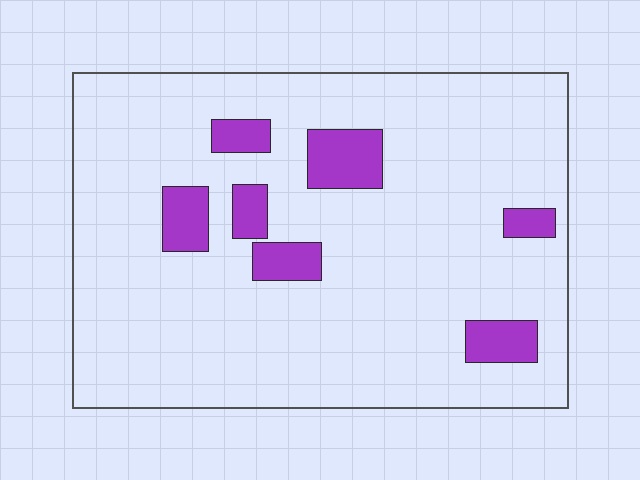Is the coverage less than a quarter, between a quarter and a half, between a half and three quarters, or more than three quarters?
Less than a quarter.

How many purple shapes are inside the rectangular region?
7.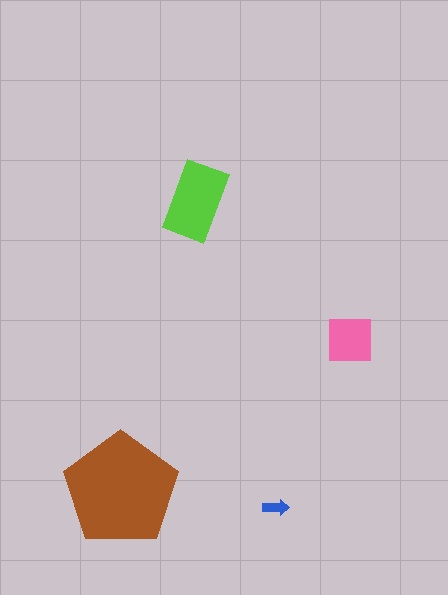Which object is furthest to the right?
The pink square is rightmost.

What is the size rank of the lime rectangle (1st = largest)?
2nd.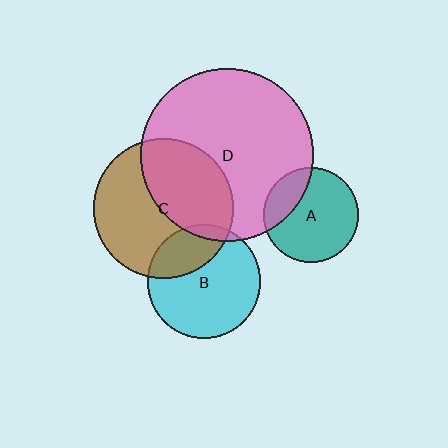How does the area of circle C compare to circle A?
Approximately 2.2 times.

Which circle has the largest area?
Circle D (pink).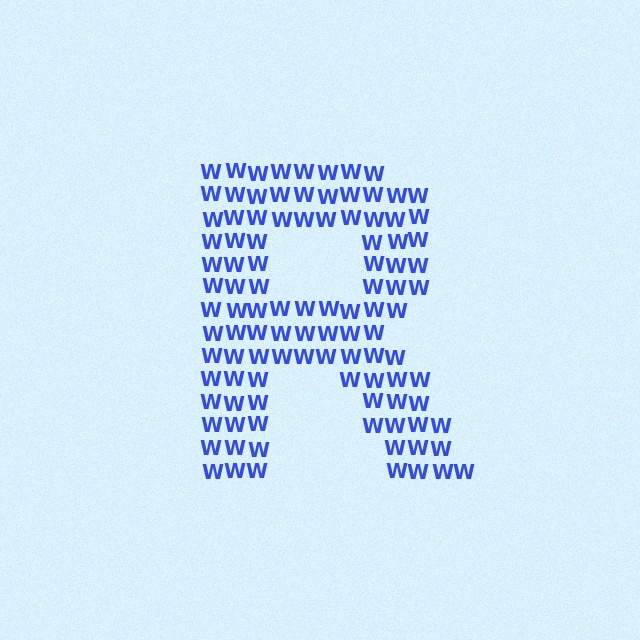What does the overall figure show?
The overall figure shows the letter R.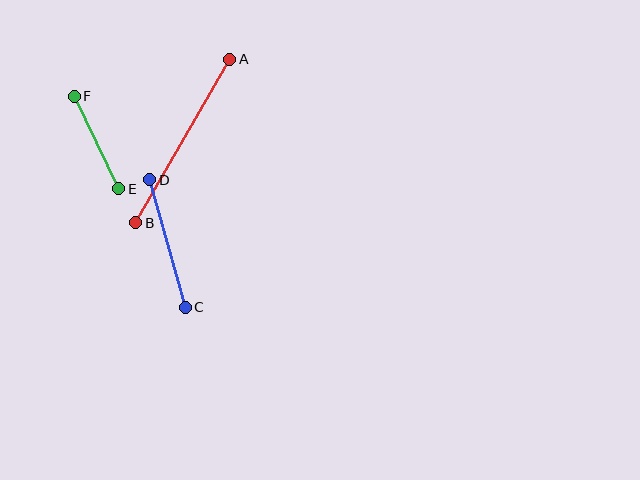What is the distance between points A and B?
The distance is approximately 189 pixels.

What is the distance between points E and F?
The distance is approximately 103 pixels.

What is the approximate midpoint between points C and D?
The midpoint is at approximately (168, 244) pixels.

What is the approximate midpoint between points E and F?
The midpoint is at approximately (97, 143) pixels.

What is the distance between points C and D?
The distance is approximately 133 pixels.